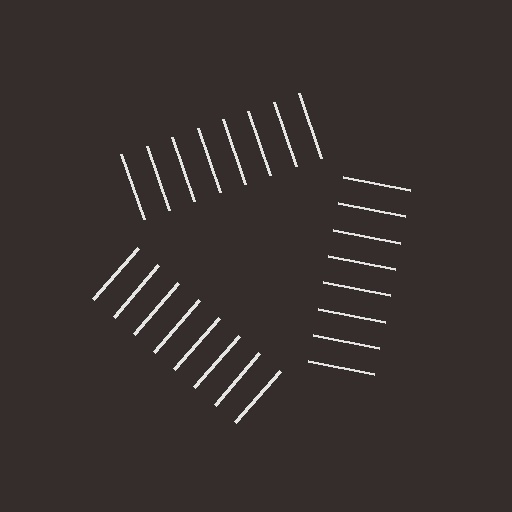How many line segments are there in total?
24 — 8 along each of the 3 edges.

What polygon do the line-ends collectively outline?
An illusory triangle — the line segments terminate on its edges but no continuous stroke is drawn.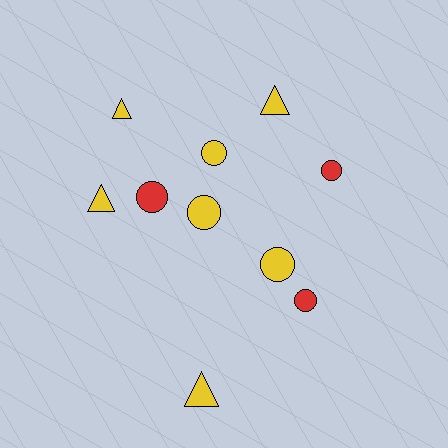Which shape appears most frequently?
Circle, with 6 objects.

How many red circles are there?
There are 3 red circles.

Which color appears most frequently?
Yellow, with 7 objects.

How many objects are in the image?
There are 10 objects.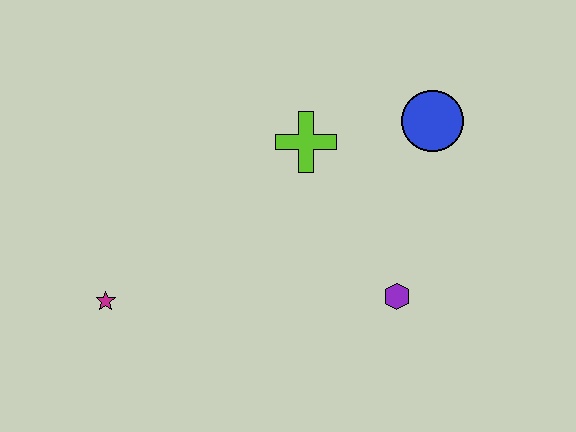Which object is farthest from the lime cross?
The magenta star is farthest from the lime cross.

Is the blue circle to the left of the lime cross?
No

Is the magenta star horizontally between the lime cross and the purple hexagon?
No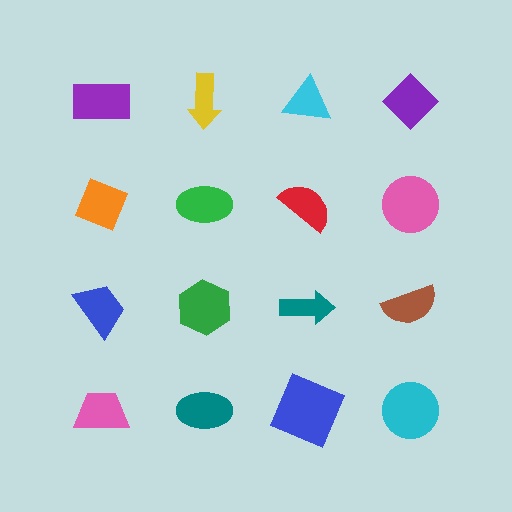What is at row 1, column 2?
A yellow arrow.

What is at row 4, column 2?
A teal ellipse.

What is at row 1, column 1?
A purple rectangle.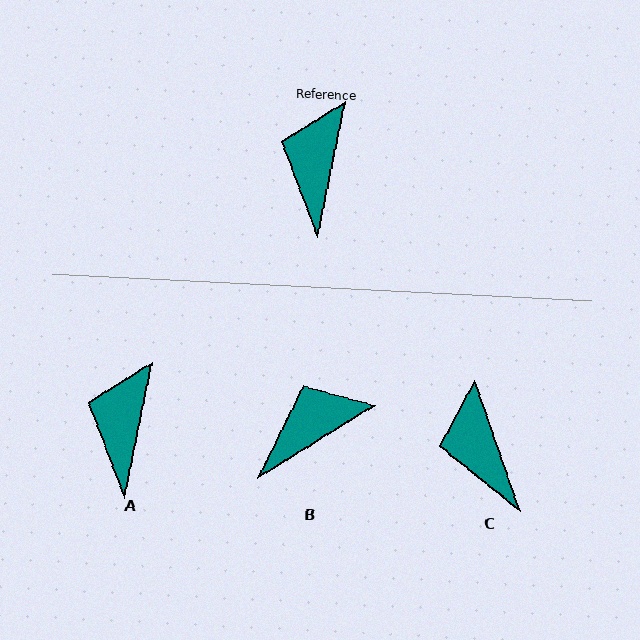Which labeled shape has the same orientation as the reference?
A.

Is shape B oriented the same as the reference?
No, it is off by about 47 degrees.